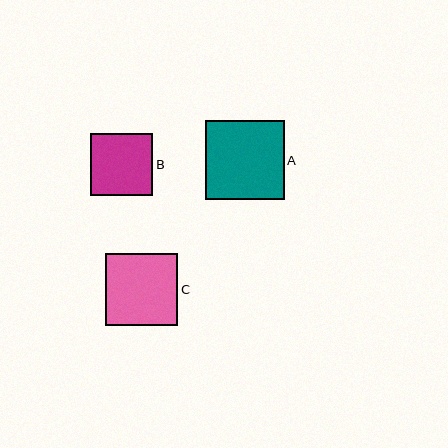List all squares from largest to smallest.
From largest to smallest: A, C, B.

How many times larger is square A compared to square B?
Square A is approximately 1.3 times the size of square B.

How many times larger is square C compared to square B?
Square C is approximately 1.2 times the size of square B.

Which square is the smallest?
Square B is the smallest with a size of approximately 62 pixels.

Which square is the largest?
Square A is the largest with a size of approximately 79 pixels.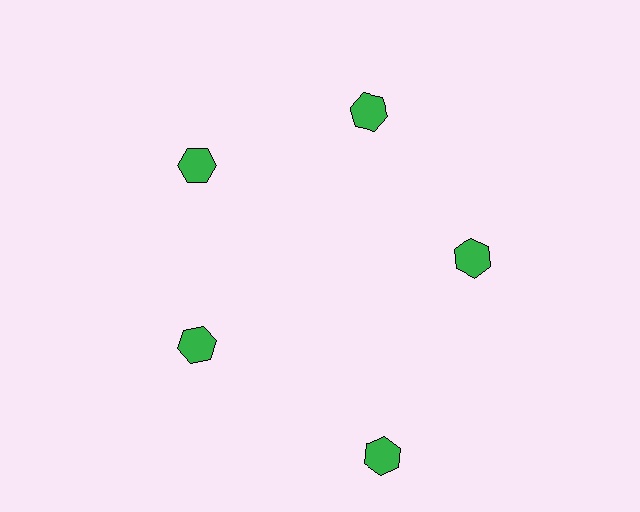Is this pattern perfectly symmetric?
No. The 5 green hexagons are arranged in a ring, but one element near the 5 o'clock position is pushed outward from the center, breaking the 5-fold rotational symmetry.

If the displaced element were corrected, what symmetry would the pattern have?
It would have 5-fold rotational symmetry — the pattern would map onto itself every 72 degrees.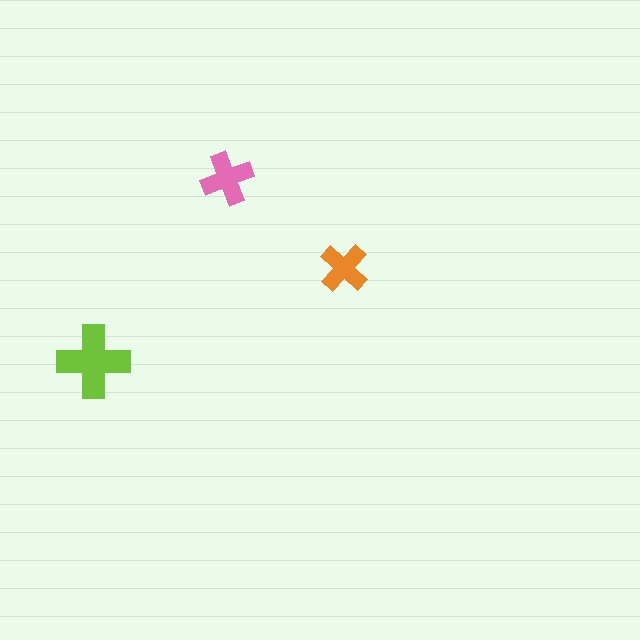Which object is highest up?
The pink cross is topmost.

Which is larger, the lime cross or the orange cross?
The lime one.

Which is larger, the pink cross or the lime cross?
The lime one.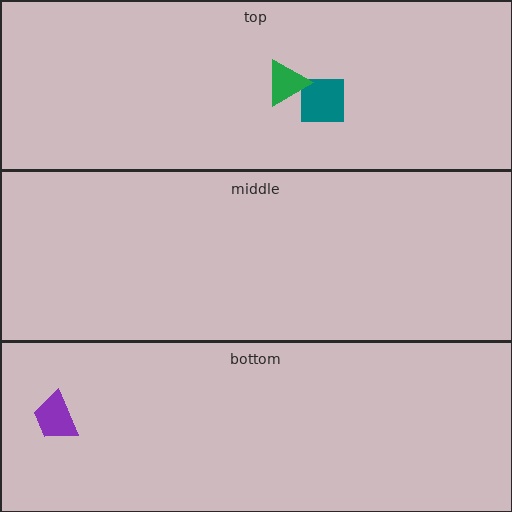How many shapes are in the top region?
2.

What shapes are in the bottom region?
The purple trapezoid.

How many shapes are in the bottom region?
1.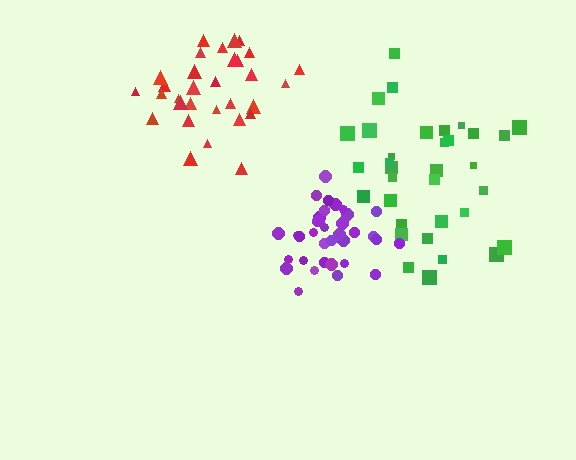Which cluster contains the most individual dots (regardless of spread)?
Green (35).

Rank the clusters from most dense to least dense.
purple, red, green.